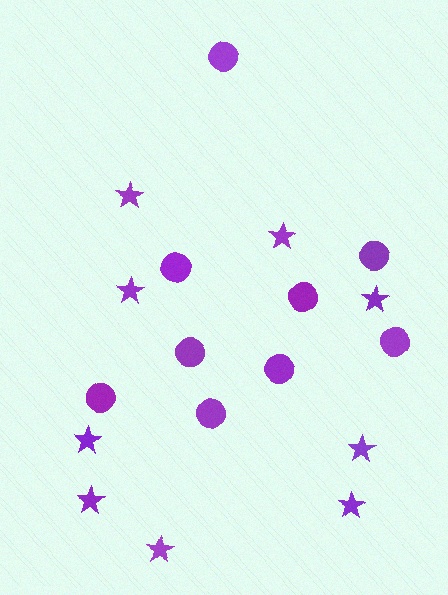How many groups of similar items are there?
There are 2 groups: one group of circles (9) and one group of stars (9).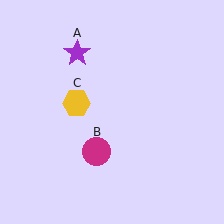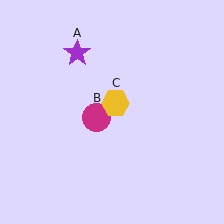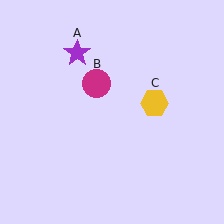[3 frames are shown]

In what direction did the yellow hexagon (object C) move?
The yellow hexagon (object C) moved right.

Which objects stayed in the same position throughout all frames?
Purple star (object A) remained stationary.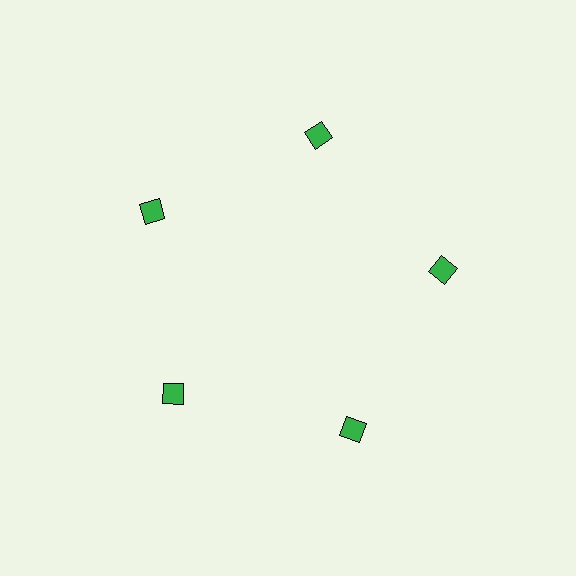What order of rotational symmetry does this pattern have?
This pattern has 5-fold rotational symmetry.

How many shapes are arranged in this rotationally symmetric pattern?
There are 5 shapes, arranged in 5 groups of 1.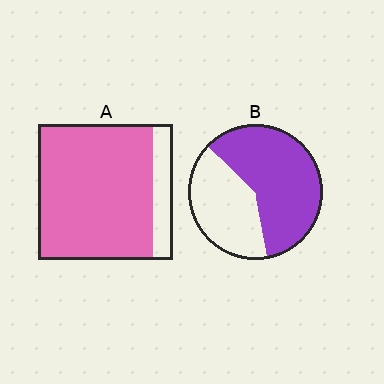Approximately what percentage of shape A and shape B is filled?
A is approximately 85% and B is approximately 60%.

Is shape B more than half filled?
Yes.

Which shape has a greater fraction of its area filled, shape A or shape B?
Shape A.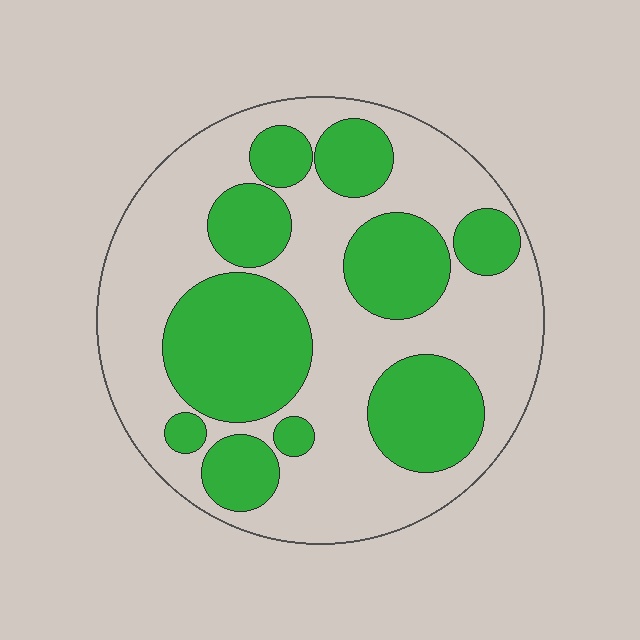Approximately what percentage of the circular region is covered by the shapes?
Approximately 40%.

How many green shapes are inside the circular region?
10.